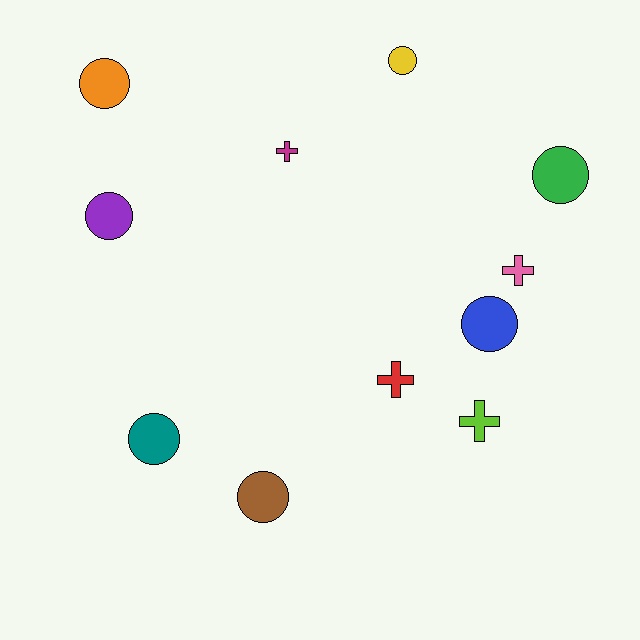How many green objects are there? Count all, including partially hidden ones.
There is 1 green object.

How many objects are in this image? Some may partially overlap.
There are 11 objects.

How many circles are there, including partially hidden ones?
There are 7 circles.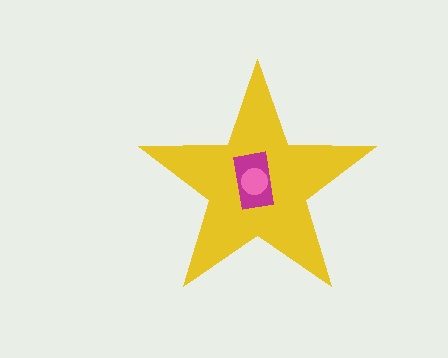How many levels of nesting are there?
3.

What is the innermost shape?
The pink circle.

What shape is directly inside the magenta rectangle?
The pink circle.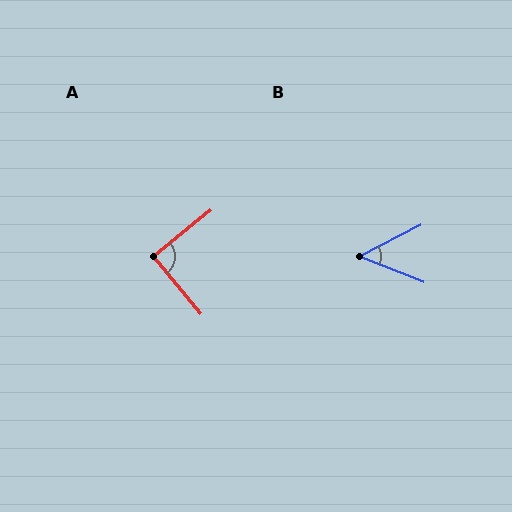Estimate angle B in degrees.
Approximately 49 degrees.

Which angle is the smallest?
B, at approximately 49 degrees.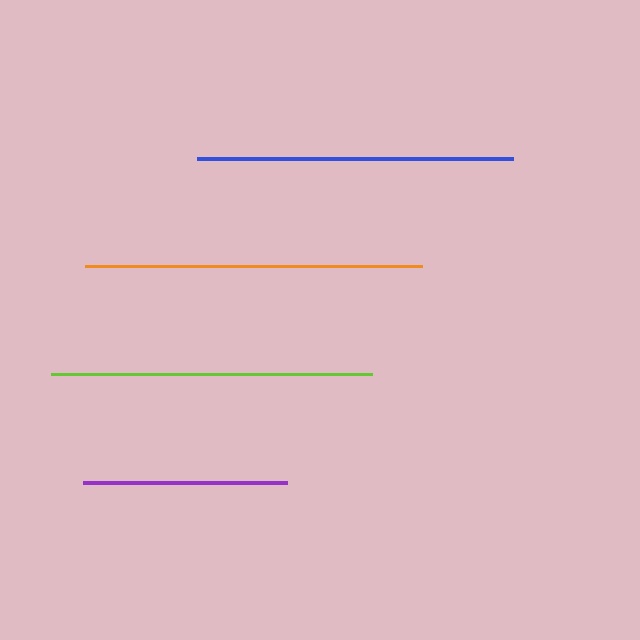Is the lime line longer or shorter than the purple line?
The lime line is longer than the purple line.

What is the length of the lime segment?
The lime segment is approximately 320 pixels long.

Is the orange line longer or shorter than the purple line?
The orange line is longer than the purple line.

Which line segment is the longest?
The orange line is the longest at approximately 337 pixels.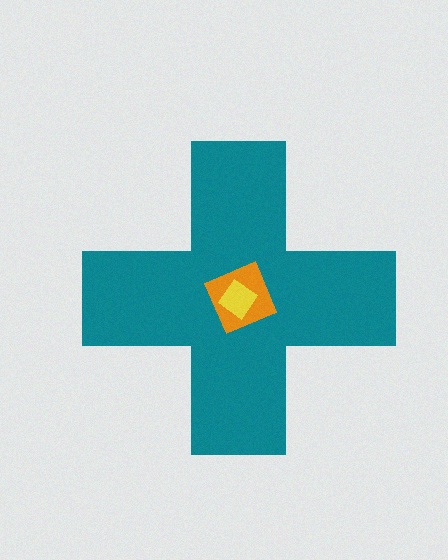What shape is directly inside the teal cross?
The orange diamond.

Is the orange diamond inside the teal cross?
Yes.